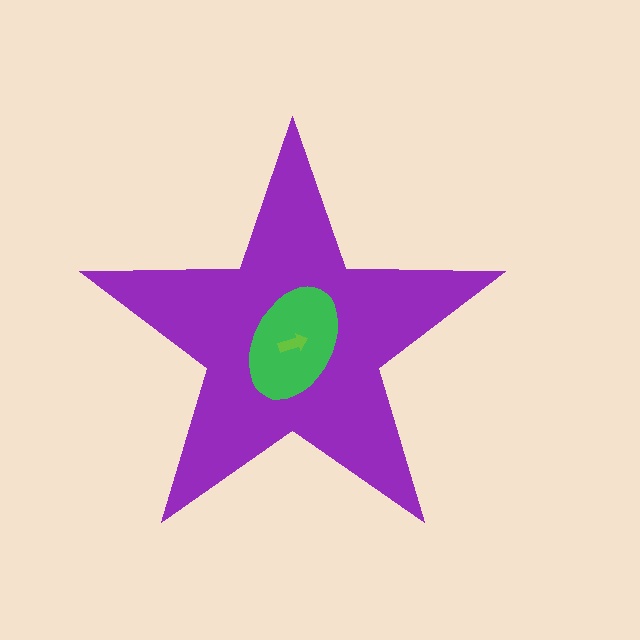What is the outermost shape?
The purple star.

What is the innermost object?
The lime arrow.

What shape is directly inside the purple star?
The green ellipse.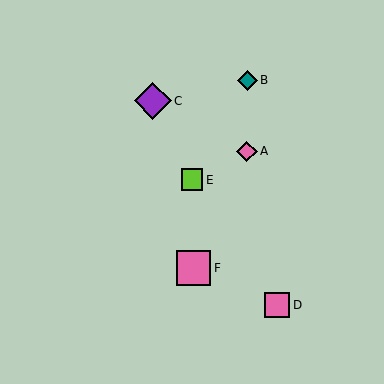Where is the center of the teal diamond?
The center of the teal diamond is at (247, 80).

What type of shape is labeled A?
Shape A is a pink diamond.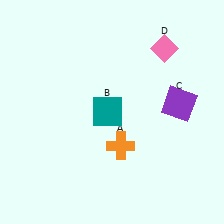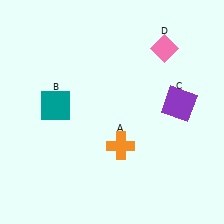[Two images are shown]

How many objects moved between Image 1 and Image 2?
1 object moved between the two images.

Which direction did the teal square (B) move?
The teal square (B) moved left.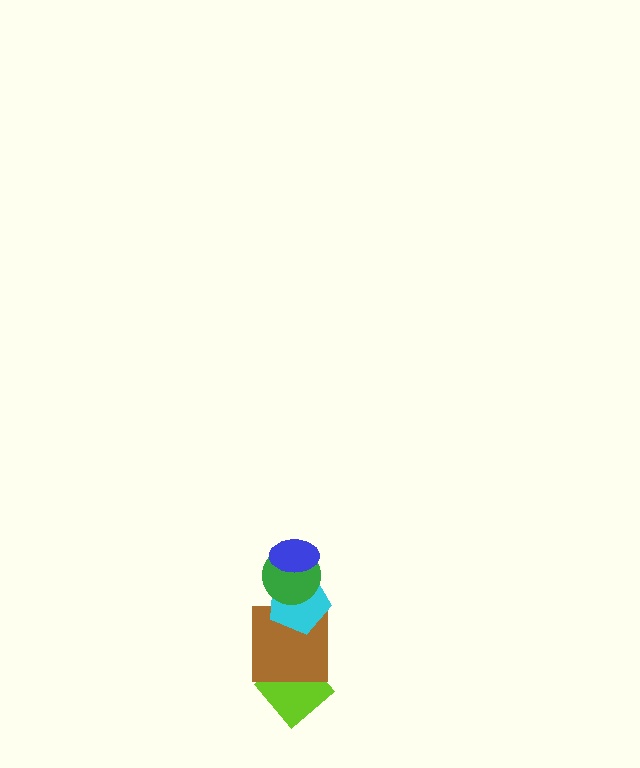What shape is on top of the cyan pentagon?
The green circle is on top of the cyan pentagon.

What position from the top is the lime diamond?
The lime diamond is 5th from the top.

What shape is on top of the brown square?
The cyan pentagon is on top of the brown square.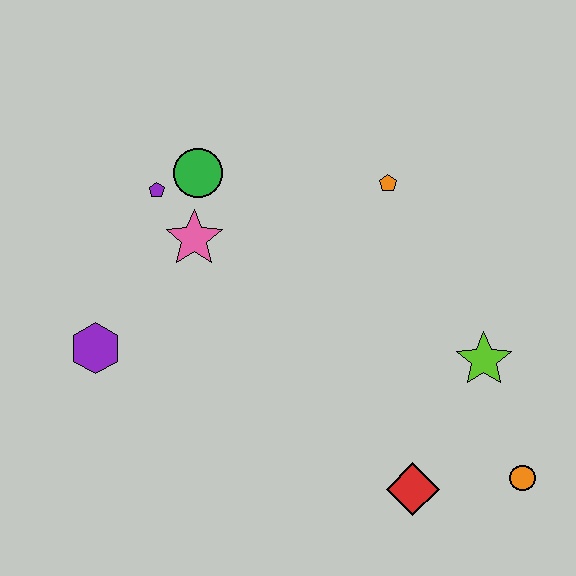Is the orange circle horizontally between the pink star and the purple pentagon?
No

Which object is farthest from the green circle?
The orange circle is farthest from the green circle.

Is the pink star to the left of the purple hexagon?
No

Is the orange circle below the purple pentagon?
Yes